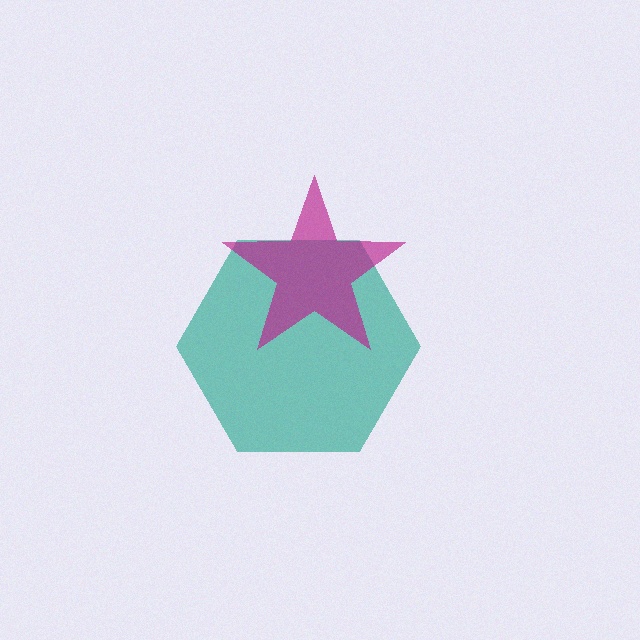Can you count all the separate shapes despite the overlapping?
Yes, there are 2 separate shapes.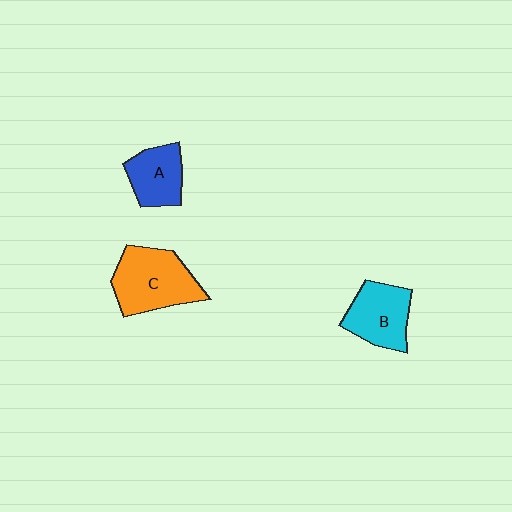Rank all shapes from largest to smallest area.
From largest to smallest: C (orange), B (cyan), A (blue).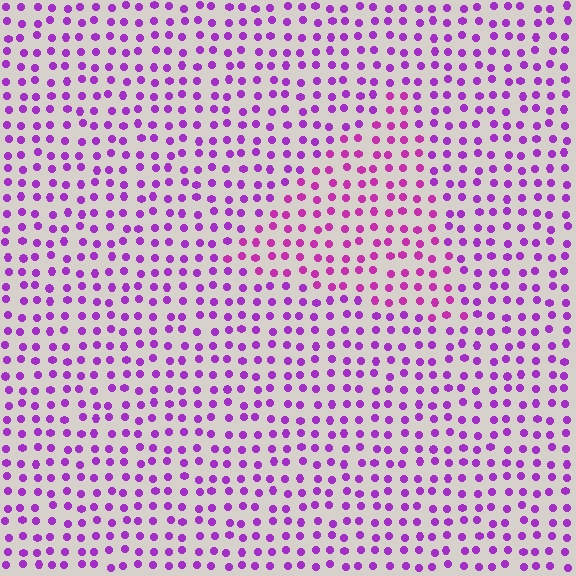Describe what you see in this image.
The image is filled with small purple elements in a uniform arrangement. A triangle-shaped region is visible where the elements are tinted to a slightly different hue, forming a subtle color boundary.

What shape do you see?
I see a triangle.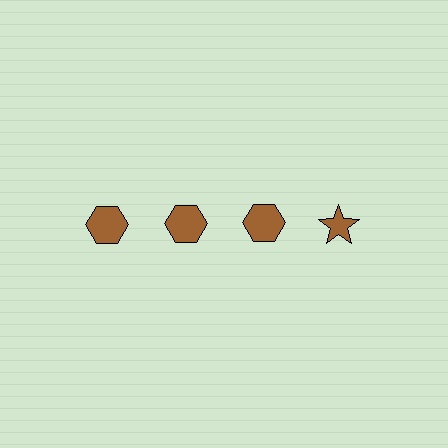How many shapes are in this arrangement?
There are 4 shapes arranged in a grid pattern.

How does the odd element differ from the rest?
It has a different shape: star instead of hexagon.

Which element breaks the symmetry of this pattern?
The brown star in the top row, second from right column breaks the symmetry. All other shapes are brown hexagons.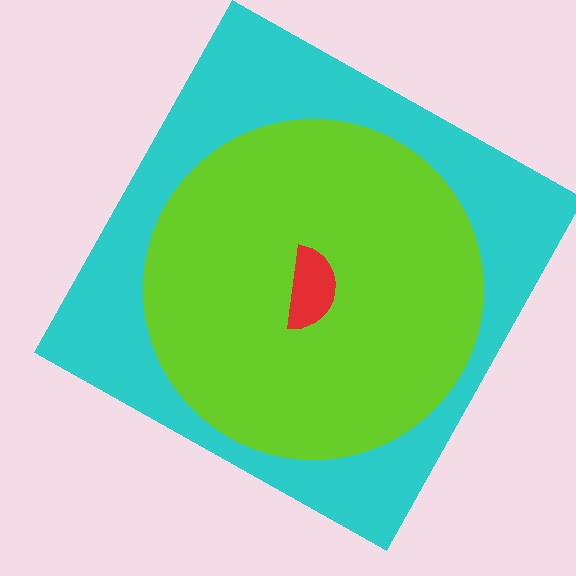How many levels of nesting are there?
3.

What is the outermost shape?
The cyan square.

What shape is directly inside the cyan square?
The lime circle.